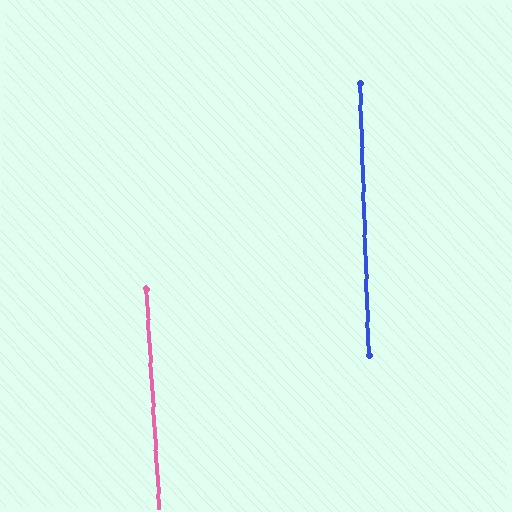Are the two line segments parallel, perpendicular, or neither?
Parallel — their directions differ by only 1.6°.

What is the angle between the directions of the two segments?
Approximately 2 degrees.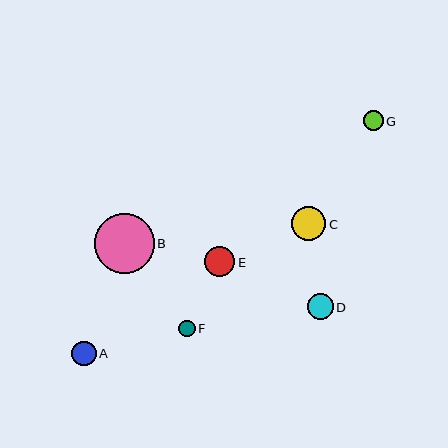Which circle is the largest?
Circle B is the largest with a size of approximately 60 pixels.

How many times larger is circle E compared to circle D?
Circle E is approximately 1.2 times the size of circle D.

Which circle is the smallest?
Circle F is the smallest with a size of approximately 16 pixels.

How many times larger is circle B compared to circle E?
Circle B is approximately 2.0 times the size of circle E.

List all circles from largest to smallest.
From largest to smallest: B, C, E, D, A, G, F.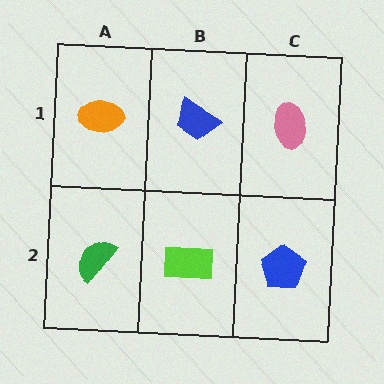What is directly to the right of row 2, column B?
A blue pentagon.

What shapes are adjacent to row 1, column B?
A lime rectangle (row 2, column B), an orange ellipse (row 1, column A), a pink ellipse (row 1, column C).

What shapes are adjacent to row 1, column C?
A blue pentagon (row 2, column C), a blue trapezoid (row 1, column B).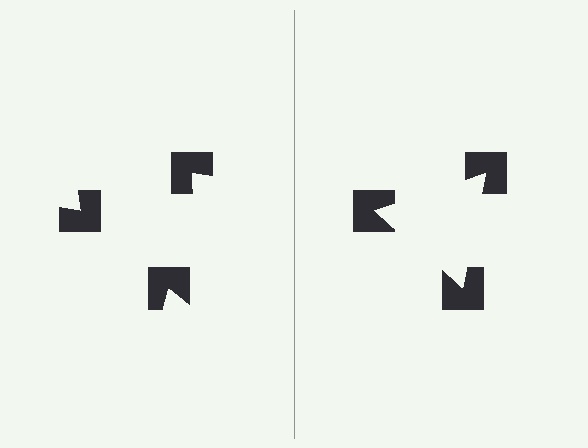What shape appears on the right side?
An illusory triangle.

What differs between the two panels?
The notched squares are positioned identically on both sides; only the wedge orientations differ. On the right they align to a triangle; on the left they are misaligned.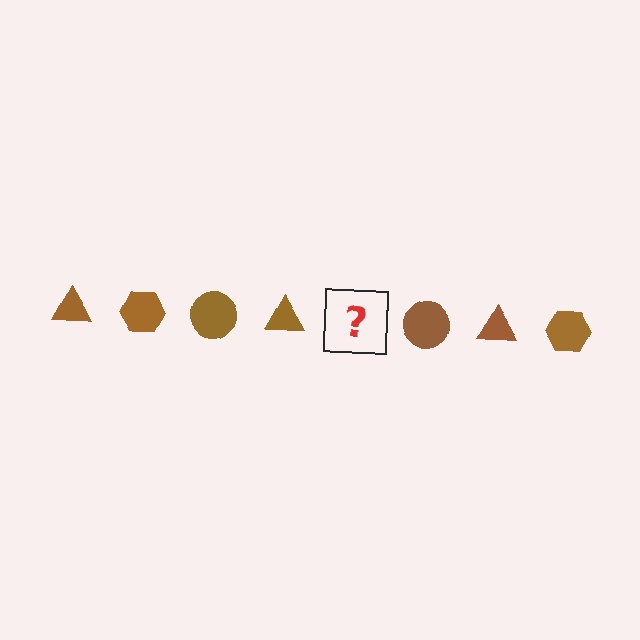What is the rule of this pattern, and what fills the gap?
The rule is that the pattern cycles through triangle, hexagon, circle shapes in brown. The gap should be filled with a brown hexagon.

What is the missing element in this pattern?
The missing element is a brown hexagon.